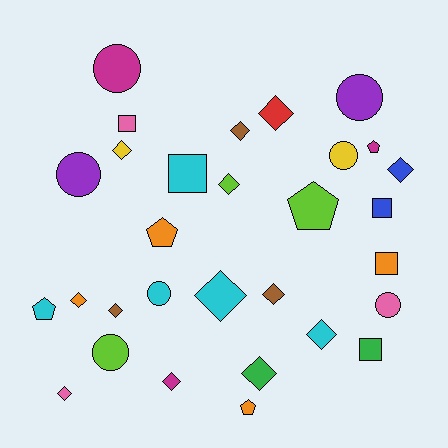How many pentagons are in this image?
There are 5 pentagons.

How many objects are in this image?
There are 30 objects.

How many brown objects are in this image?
There are 3 brown objects.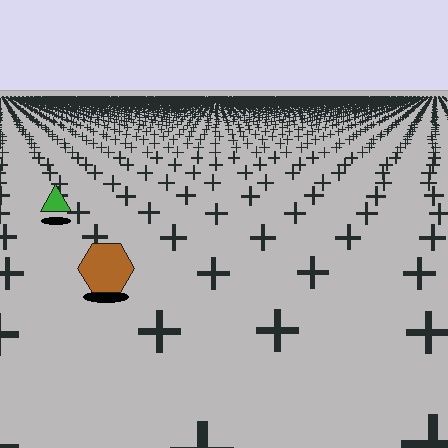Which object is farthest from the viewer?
The green triangle is farthest from the viewer. It appears smaller and the ground texture around it is denser.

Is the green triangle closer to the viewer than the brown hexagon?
No. The brown hexagon is closer — you can tell from the texture gradient: the ground texture is coarser near it.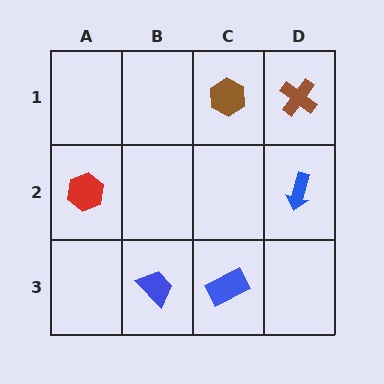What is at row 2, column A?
A red hexagon.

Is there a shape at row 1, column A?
No, that cell is empty.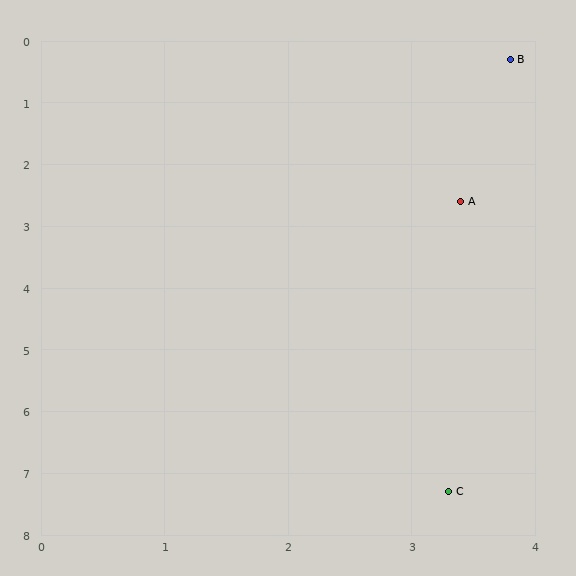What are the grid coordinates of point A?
Point A is at approximately (3.4, 2.6).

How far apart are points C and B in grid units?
Points C and B are about 7.0 grid units apart.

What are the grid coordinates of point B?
Point B is at approximately (3.8, 0.3).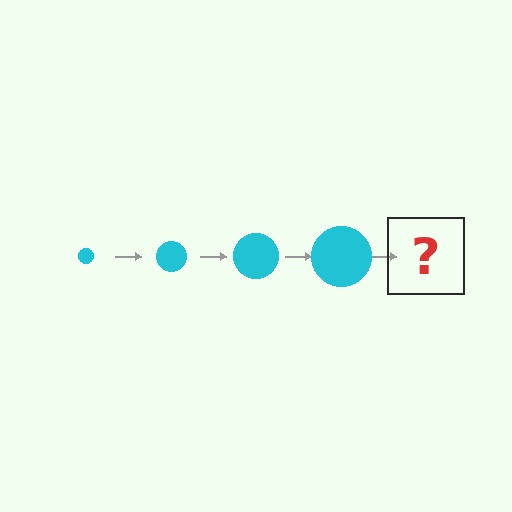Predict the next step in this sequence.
The next step is a cyan circle, larger than the previous one.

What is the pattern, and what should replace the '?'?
The pattern is that the circle gets progressively larger each step. The '?' should be a cyan circle, larger than the previous one.